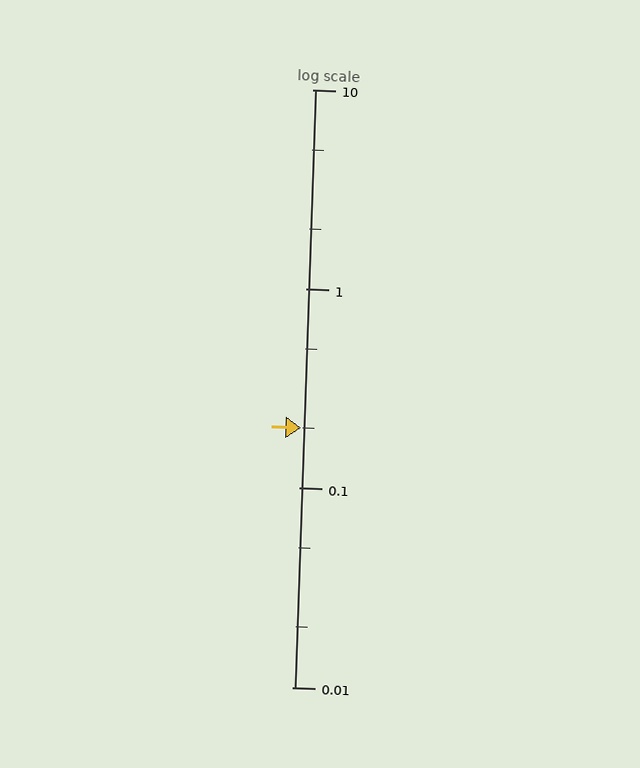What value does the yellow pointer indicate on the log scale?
The pointer indicates approximately 0.2.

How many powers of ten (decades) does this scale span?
The scale spans 3 decades, from 0.01 to 10.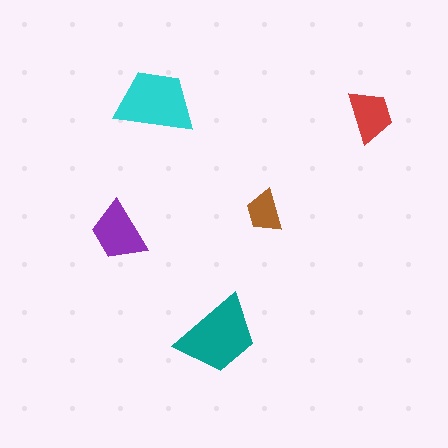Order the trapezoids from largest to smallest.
the teal one, the cyan one, the purple one, the red one, the brown one.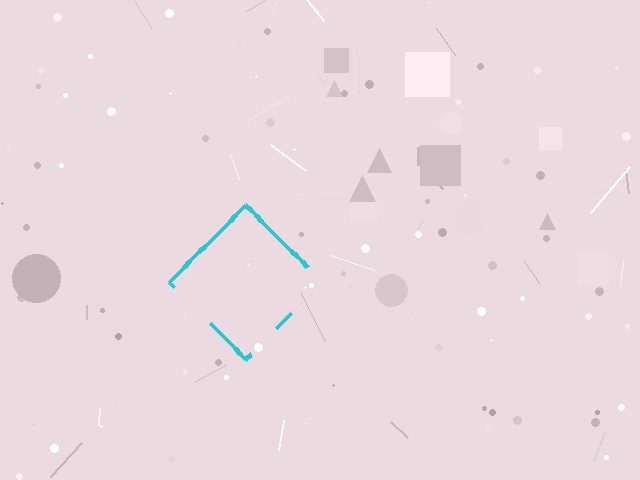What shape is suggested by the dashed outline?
The dashed outline suggests a diamond.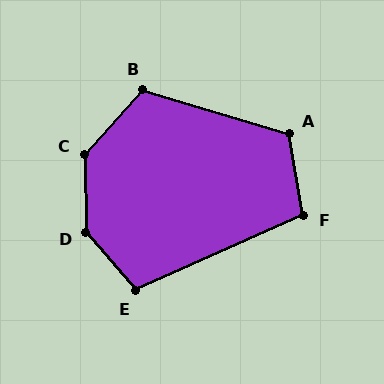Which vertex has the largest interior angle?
D, at approximately 140 degrees.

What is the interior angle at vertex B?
Approximately 115 degrees (obtuse).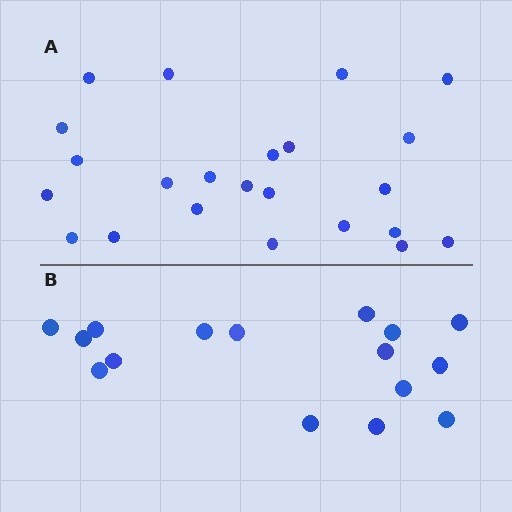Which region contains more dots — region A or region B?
Region A (the top region) has more dots.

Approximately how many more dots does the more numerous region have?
Region A has roughly 8 or so more dots than region B.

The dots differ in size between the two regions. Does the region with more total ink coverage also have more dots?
No. Region B has more total ink coverage because its dots are larger, but region A actually contains more individual dots. Total area can be misleading — the number of items is what matters here.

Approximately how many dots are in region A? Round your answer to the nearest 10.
About 20 dots. (The exact count is 23, which rounds to 20.)